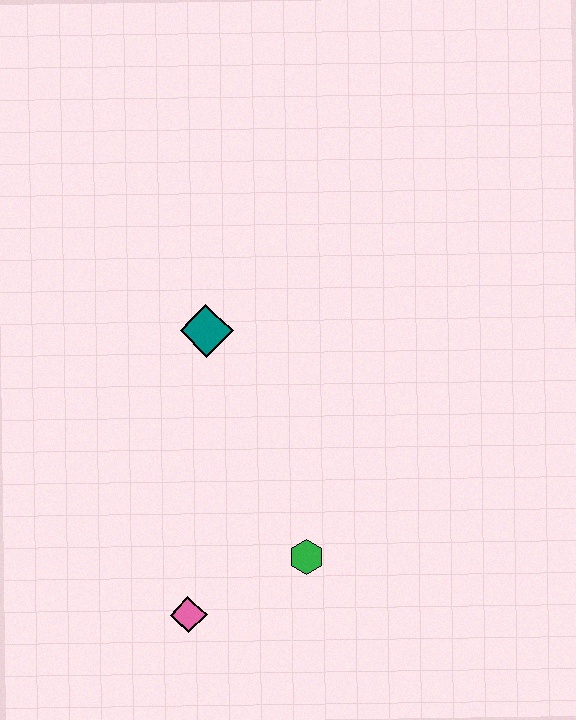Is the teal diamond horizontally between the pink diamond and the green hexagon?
Yes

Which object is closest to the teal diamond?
The green hexagon is closest to the teal diamond.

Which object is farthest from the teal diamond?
The pink diamond is farthest from the teal diamond.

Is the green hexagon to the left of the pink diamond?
No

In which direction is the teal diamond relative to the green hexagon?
The teal diamond is above the green hexagon.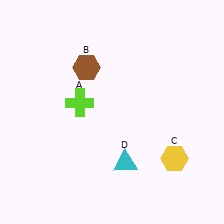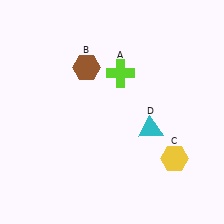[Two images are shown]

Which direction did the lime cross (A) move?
The lime cross (A) moved right.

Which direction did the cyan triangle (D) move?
The cyan triangle (D) moved up.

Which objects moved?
The objects that moved are: the lime cross (A), the cyan triangle (D).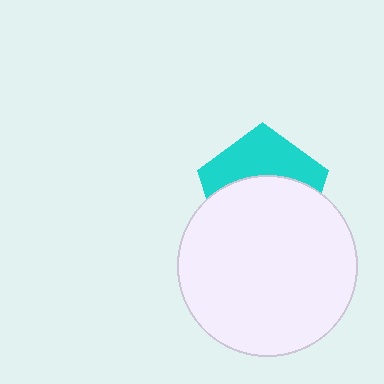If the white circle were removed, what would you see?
You would see the complete cyan pentagon.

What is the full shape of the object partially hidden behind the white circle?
The partially hidden object is a cyan pentagon.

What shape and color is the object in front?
The object in front is a white circle.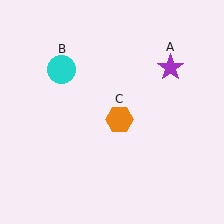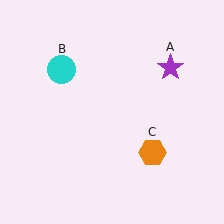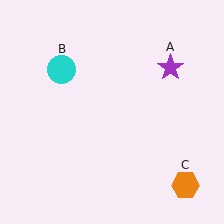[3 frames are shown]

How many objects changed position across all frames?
1 object changed position: orange hexagon (object C).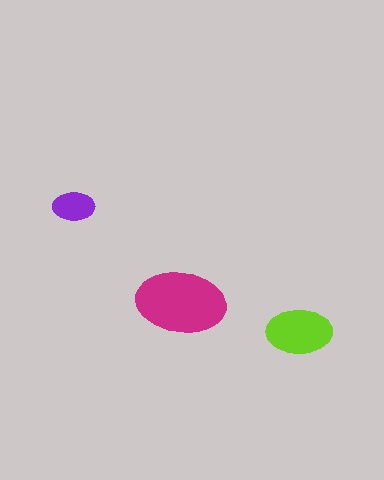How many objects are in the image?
There are 3 objects in the image.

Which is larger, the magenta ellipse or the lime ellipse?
The magenta one.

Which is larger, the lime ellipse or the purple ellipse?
The lime one.